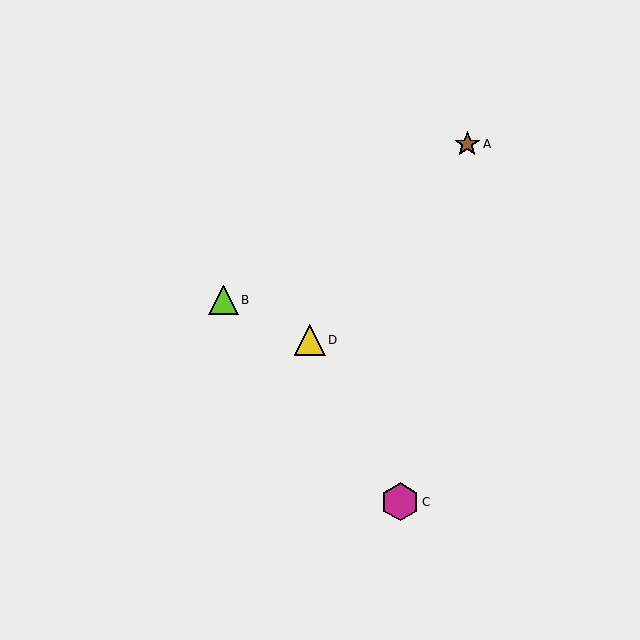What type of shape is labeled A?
Shape A is a brown star.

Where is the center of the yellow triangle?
The center of the yellow triangle is at (310, 340).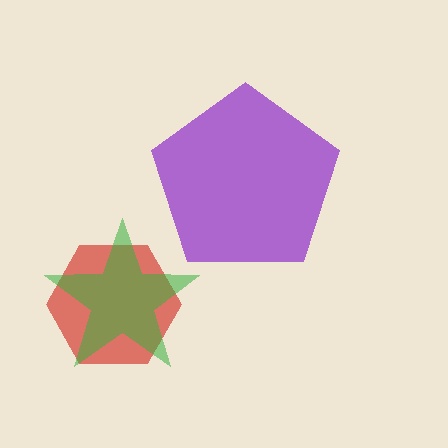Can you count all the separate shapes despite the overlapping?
Yes, there are 3 separate shapes.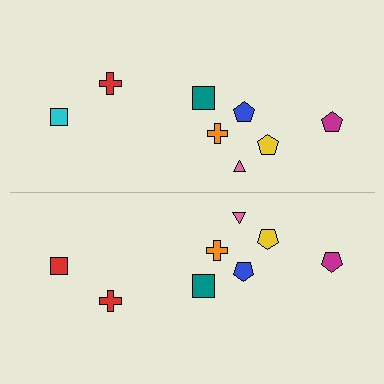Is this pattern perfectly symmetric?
No, the pattern is not perfectly symmetric. The red square on the bottom side breaks the symmetry — its mirror counterpart is cyan.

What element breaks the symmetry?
The red square on the bottom side breaks the symmetry — its mirror counterpart is cyan.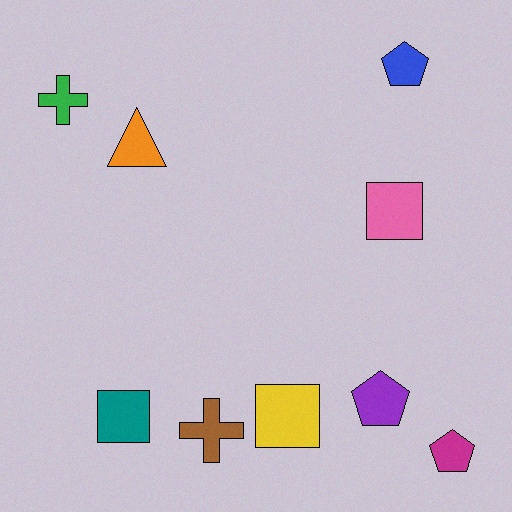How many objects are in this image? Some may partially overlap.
There are 9 objects.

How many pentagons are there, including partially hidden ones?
There are 3 pentagons.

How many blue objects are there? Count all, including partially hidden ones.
There is 1 blue object.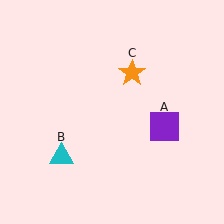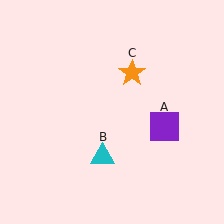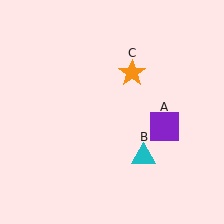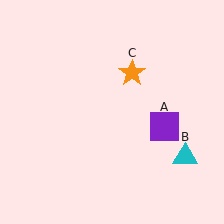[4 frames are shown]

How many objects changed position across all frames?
1 object changed position: cyan triangle (object B).